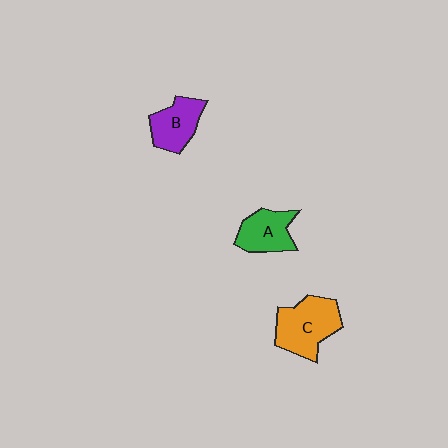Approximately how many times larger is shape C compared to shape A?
Approximately 1.4 times.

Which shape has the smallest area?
Shape B (purple).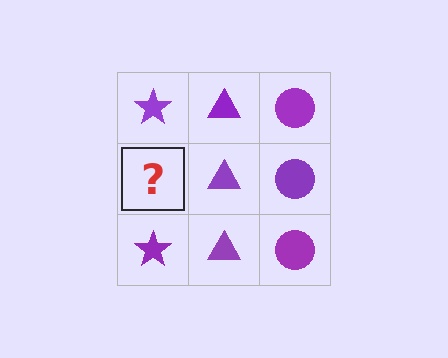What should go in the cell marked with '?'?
The missing cell should contain a purple star.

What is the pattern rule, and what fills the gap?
The rule is that each column has a consistent shape. The gap should be filled with a purple star.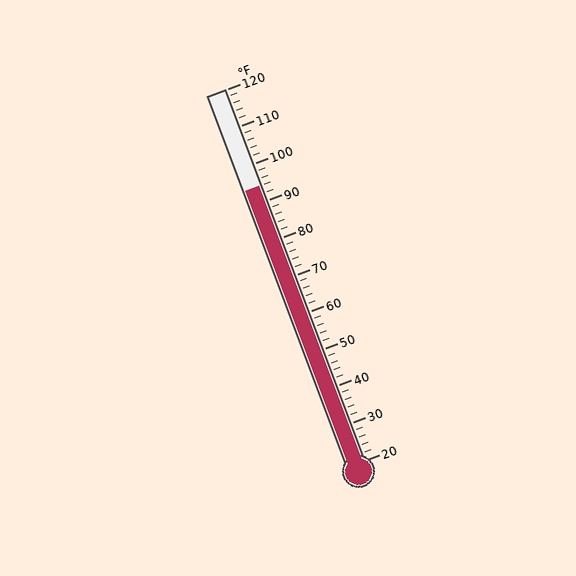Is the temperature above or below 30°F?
The temperature is above 30°F.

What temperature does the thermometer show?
The thermometer shows approximately 94°F.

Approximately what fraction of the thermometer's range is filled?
The thermometer is filled to approximately 75% of its range.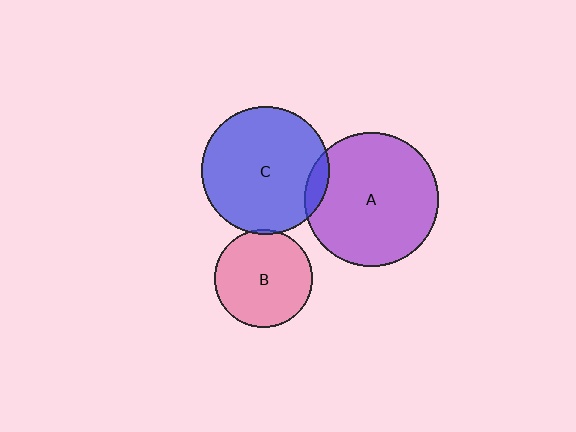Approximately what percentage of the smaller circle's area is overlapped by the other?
Approximately 10%.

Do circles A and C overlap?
Yes.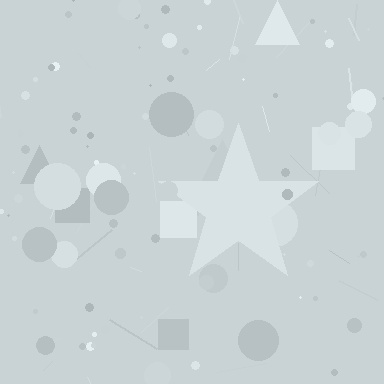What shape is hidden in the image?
A star is hidden in the image.